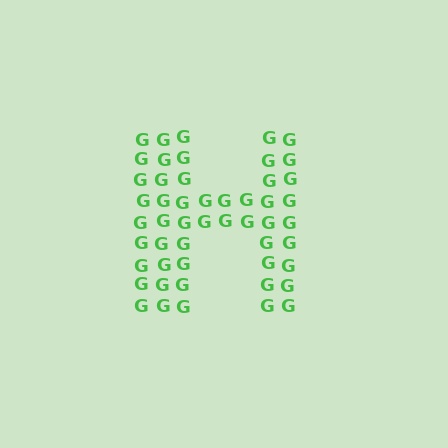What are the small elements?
The small elements are letter G's.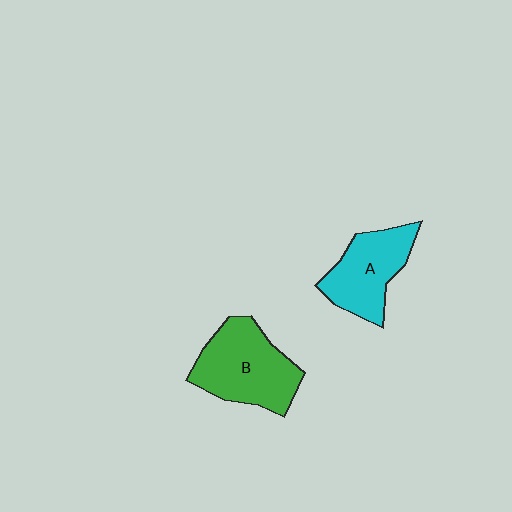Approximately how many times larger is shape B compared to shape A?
Approximately 1.2 times.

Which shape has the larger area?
Shape B (green).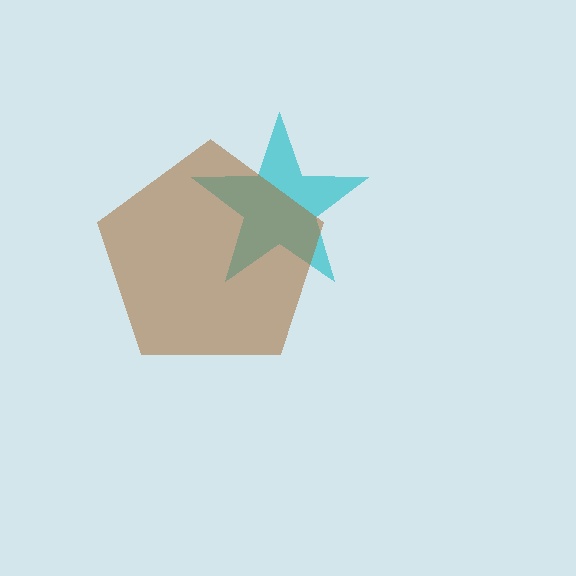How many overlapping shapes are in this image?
There are 2 overlapping shapes in the image.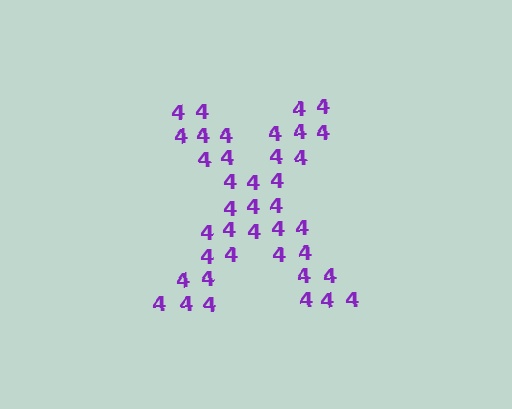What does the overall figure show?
The overall figure shows the letter X.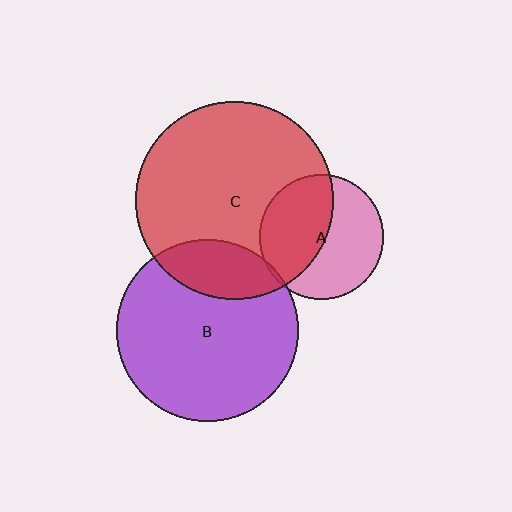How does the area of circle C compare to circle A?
Approximately 2.5 times.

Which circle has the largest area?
Circle C (red).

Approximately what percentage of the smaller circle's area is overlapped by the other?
Approximately 50%.